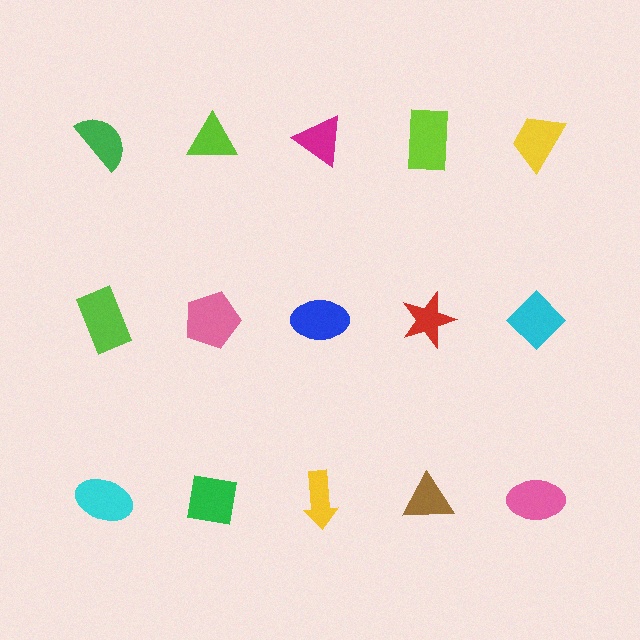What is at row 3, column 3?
A yellow arrow.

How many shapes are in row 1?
5 shapes.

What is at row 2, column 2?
A pink pentagon.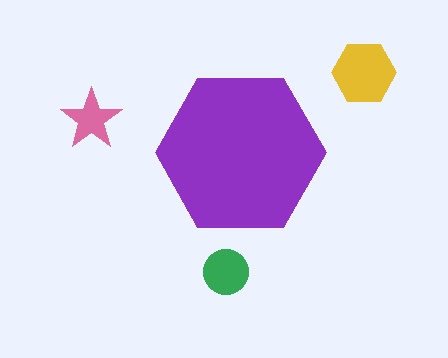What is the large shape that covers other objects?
A purple hexagon.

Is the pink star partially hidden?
No, the pink star is fully visible.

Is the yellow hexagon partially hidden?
No, the yellow hexagon is fully visible.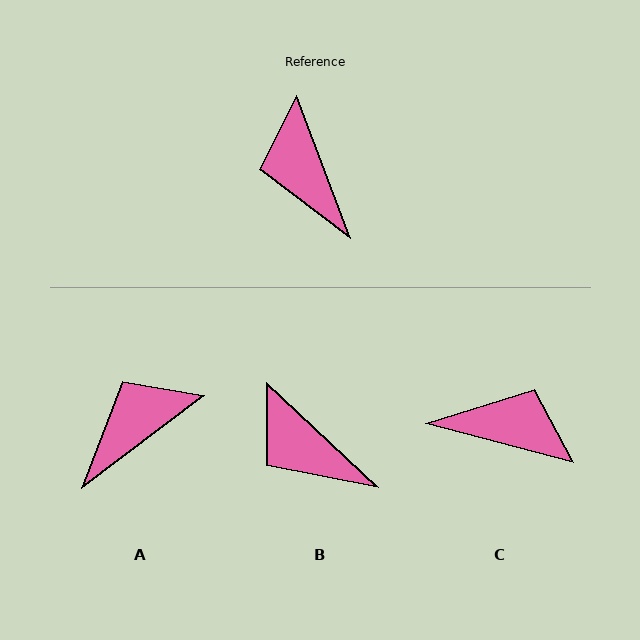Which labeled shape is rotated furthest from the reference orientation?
C, about 125 degrees away.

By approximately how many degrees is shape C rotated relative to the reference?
Approximately 125 degrees clockwise.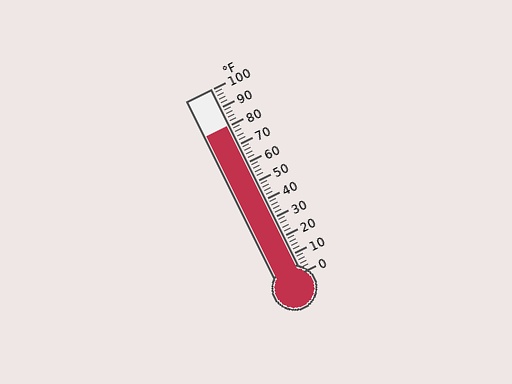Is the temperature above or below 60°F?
The temperature is above 60°F.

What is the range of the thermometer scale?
The thermometer scale ranges from 0°F to 100°F.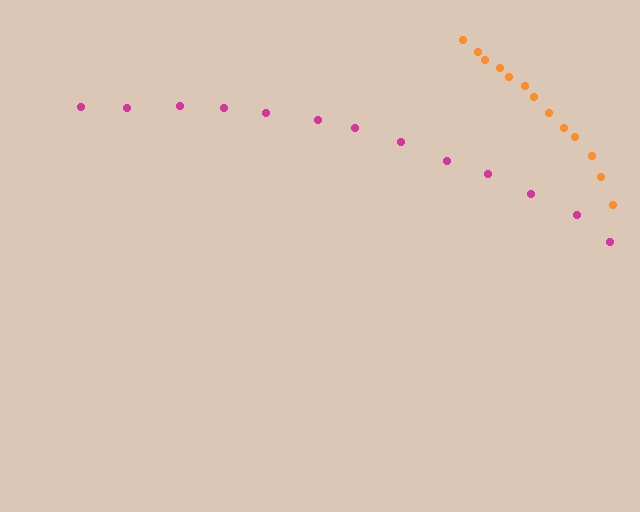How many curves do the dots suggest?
There are 2 distinct paths.